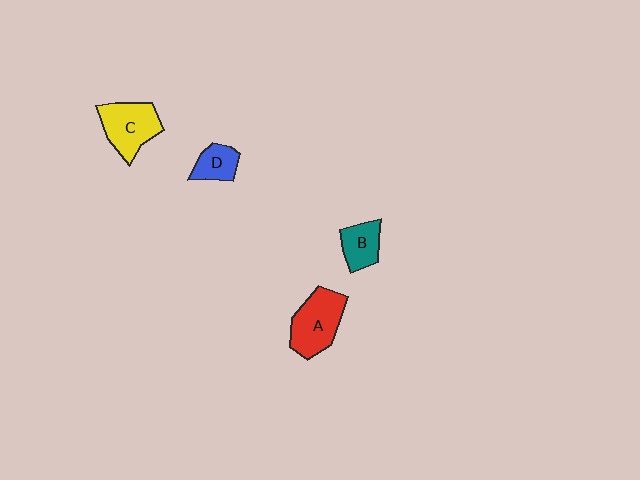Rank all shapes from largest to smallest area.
From largest to smallest: A (red), C (yellow), B (teal), D (blue).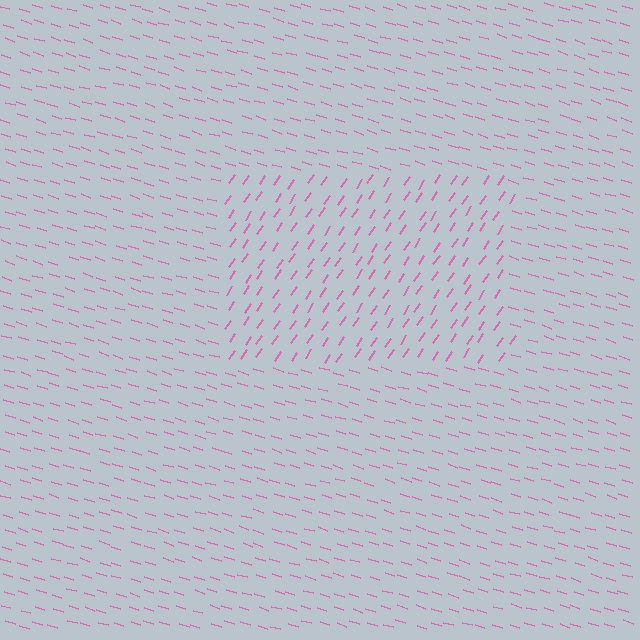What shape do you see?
I see a rectangle.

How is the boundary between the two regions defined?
The boundary is defined purely by a change in line orientation (approximately 73 degrees difference). All lines are the same color and thickness.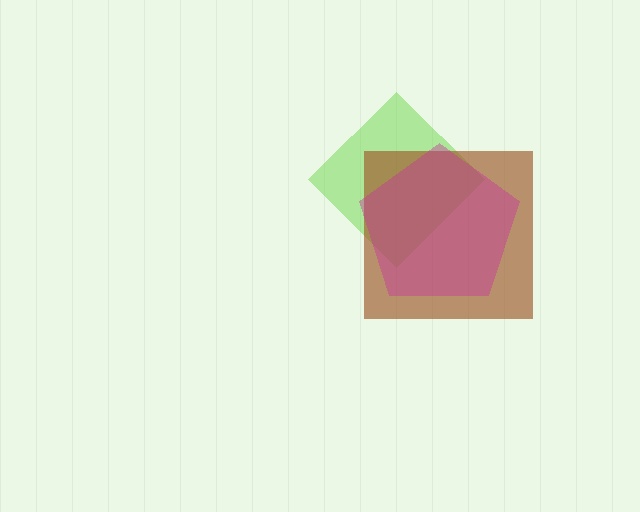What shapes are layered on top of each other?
The layered shapes are: a lime diamond, a brown square, a magenta pentagon.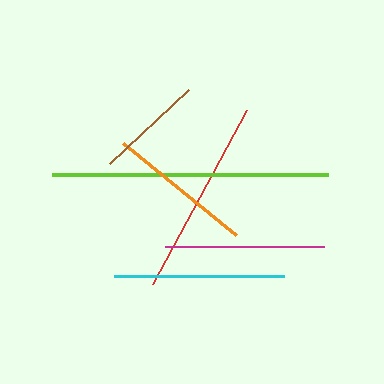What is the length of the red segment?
The red segment is approximately 198 pixels long.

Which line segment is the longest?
The lime line is the longest at approximately 275 pixels.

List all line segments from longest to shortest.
From longest to shortest: lime, red, cyan, magenta, orange, brown.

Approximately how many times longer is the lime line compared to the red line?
The lime line is approximately 1.4 times the length of the red line.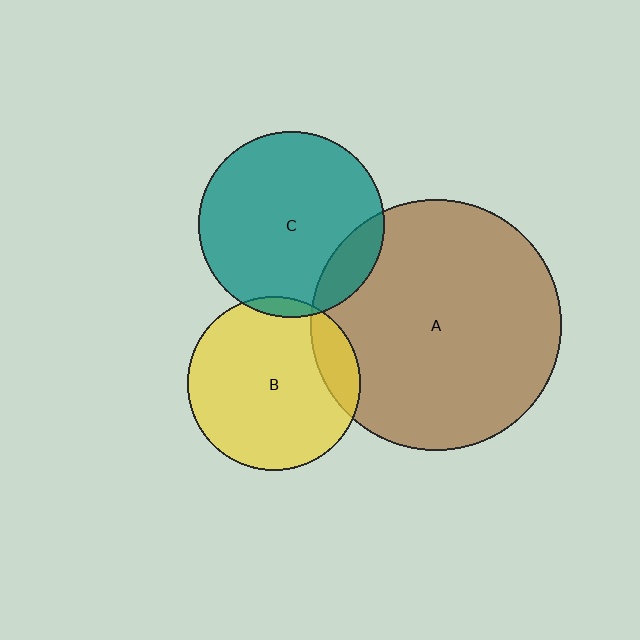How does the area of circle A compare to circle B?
Approximately 2.1 times.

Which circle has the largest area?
Circle A (brown).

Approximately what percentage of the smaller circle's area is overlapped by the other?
Approximately 15%.